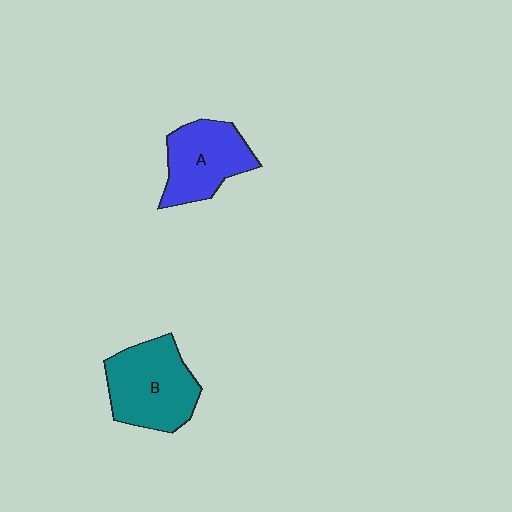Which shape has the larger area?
Shape B (teal).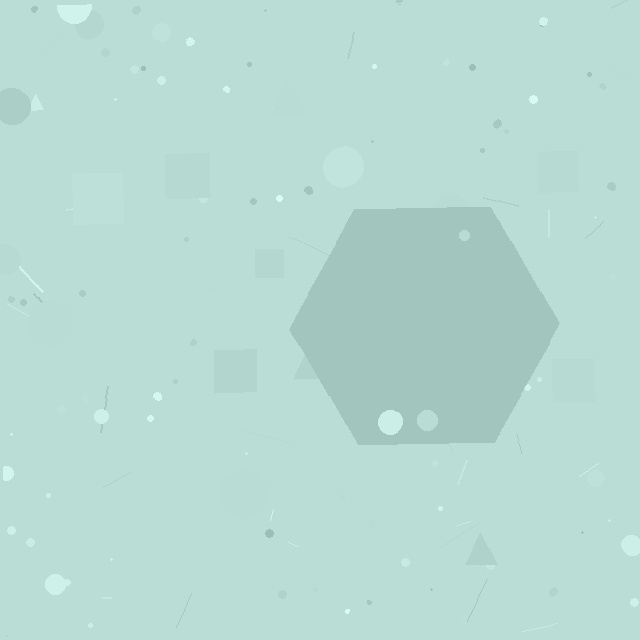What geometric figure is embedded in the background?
A hexagon is embedded in the background.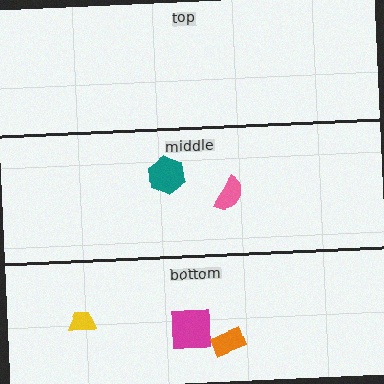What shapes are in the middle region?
The teal hexagon, the pink semicircle.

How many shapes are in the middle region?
2.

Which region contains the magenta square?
The bottom region.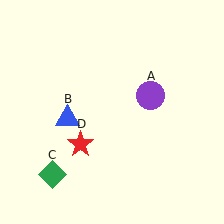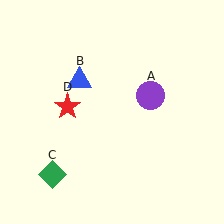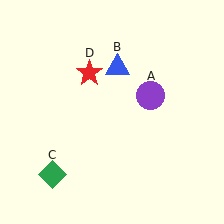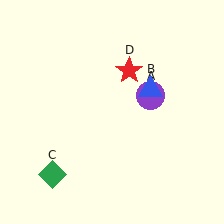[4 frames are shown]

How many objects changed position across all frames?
2 objects changed position: blue triangle (object B), red star (object D).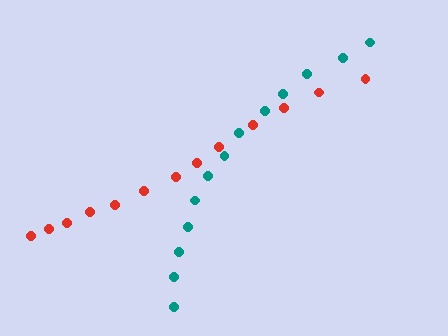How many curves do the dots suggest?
There are 2 distinct paths.